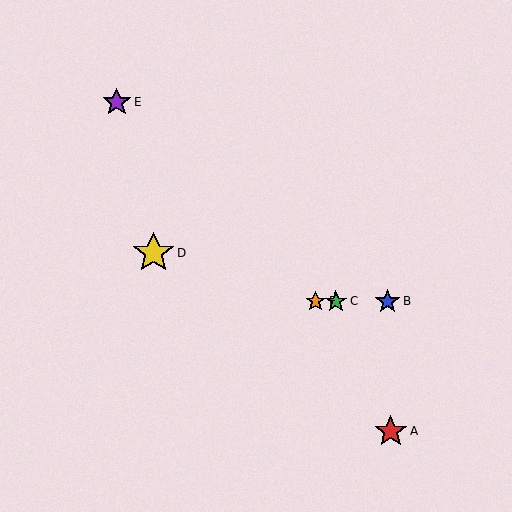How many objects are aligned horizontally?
3 objects (B, C, F) are aligned horizontally.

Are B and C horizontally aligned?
Yes, both are at y≈301.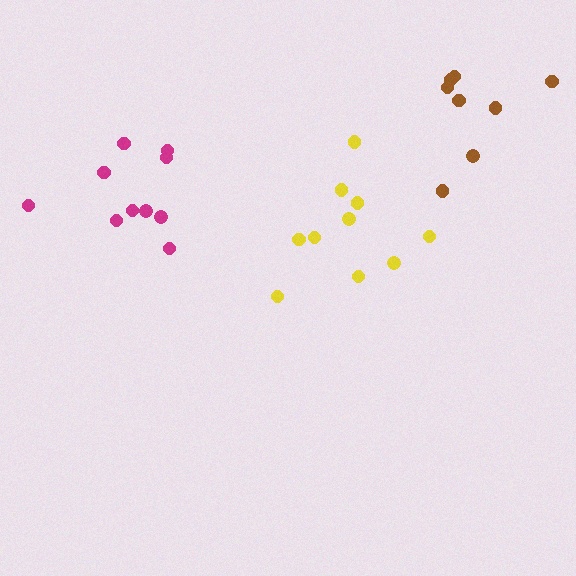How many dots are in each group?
Group 1: 10 dots, Group 2: 10 dots, Group 3: 8 dots (28 total).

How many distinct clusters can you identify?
There are 3 distinct clusters.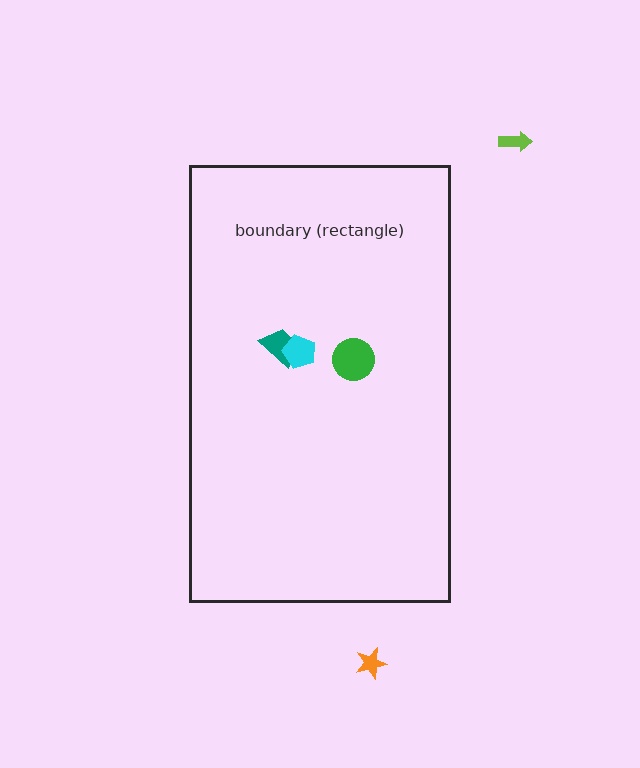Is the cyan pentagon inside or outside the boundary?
Inside.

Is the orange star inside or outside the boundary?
Outside.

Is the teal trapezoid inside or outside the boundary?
Inside.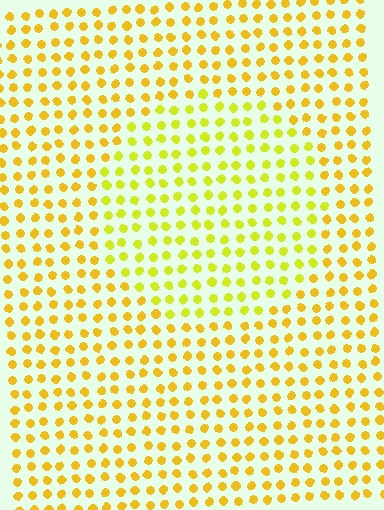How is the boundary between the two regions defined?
The boundary is defined purely by a slight shift in hue (about 22 degrees). Spacing, size, and orientation are identical on both sides.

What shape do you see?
I see a circle.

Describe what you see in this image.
The image is filled with small yellow elements in a uniform arrangement. A circle-shaped region is visible where the elements are tinted to a slightly different hue, forming a subtle color boundary.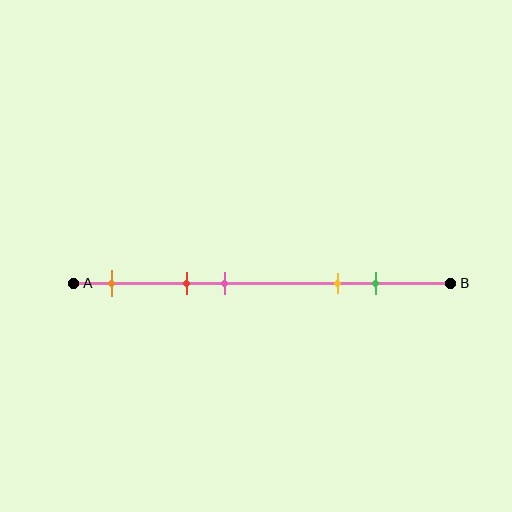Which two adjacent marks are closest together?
The red and pink marks are the closest adjacent pair.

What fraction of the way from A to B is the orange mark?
The orange mark is approximately 10% (0.1) of the way from A to B.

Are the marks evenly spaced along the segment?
No, the marks are not evenly spaced.